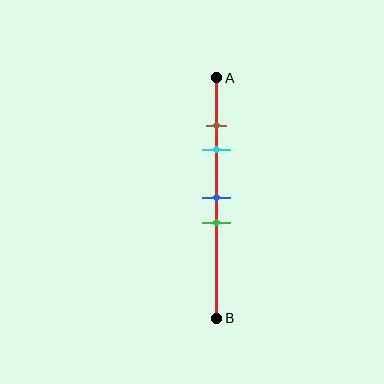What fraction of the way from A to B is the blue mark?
The blue mark is approximately 50% (0.5) of the way from A to B.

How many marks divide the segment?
There are 4 marks dividing the segment.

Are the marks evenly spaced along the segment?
No, the marks are not evenly spaced.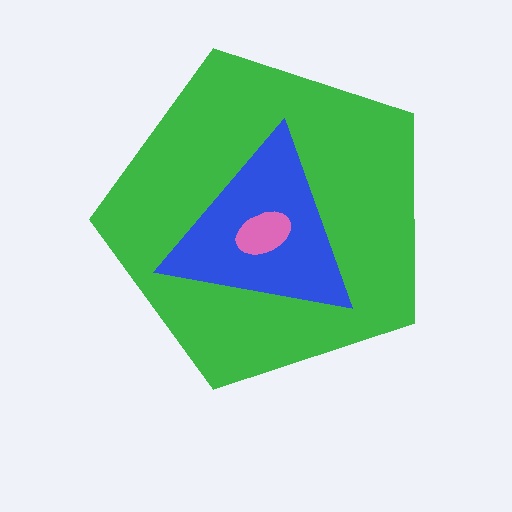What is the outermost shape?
The green pentagon.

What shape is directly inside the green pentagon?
The blue triangle.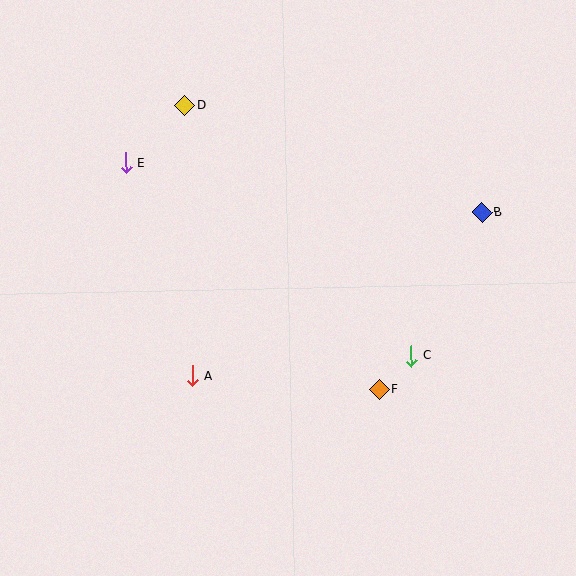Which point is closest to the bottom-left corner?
Point A is closest to the bottom-left corner.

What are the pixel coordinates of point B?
Point B is at (482, 212).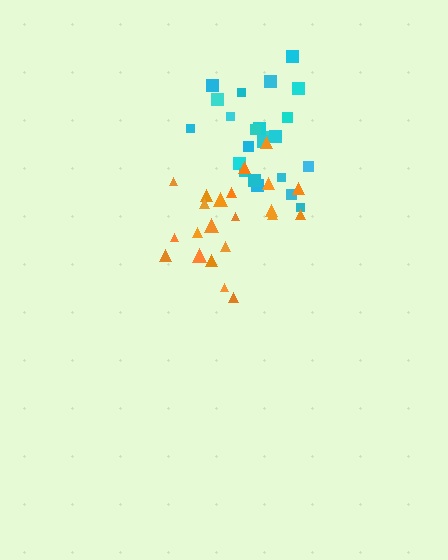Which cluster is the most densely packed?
Cyan.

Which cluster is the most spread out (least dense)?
Orange.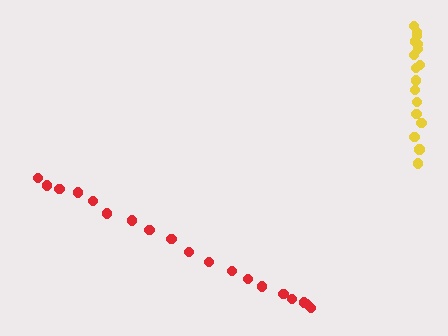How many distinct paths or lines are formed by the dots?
There are 2 distinct paths.